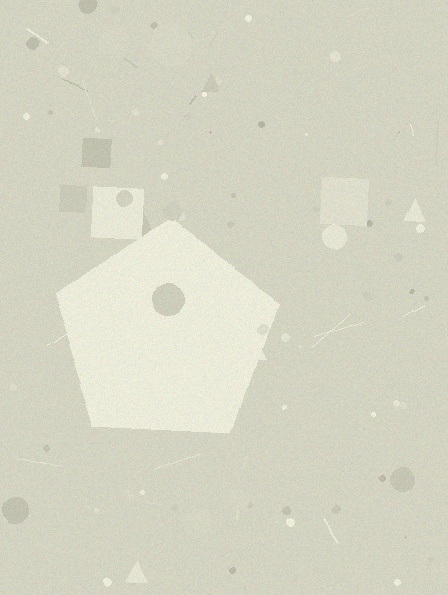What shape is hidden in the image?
A pentagon is hidden in the image.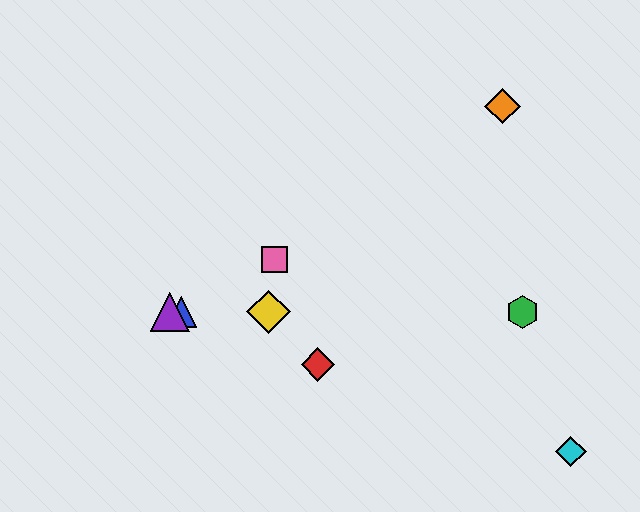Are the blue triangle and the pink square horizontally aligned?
No, the blue triangle is at y≈312 and the pink square is at y≈260.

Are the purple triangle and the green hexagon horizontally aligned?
Yes, both are at y≈312.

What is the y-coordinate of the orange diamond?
The orange diamond is at y≈106.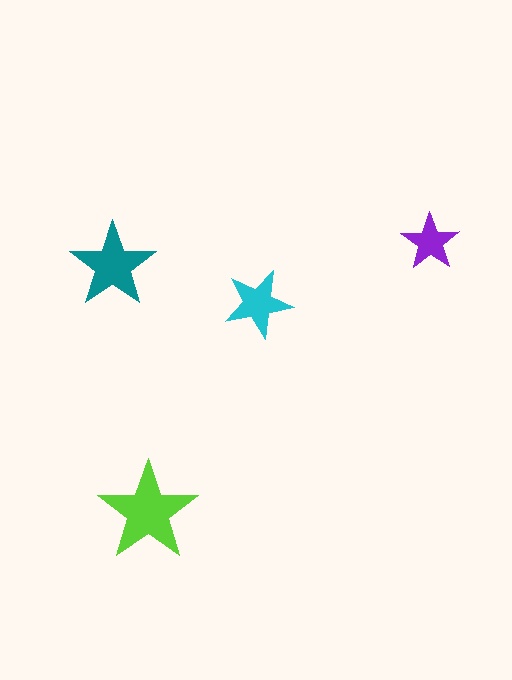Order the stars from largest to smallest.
the lime one, the teal one, the cyan one, the purple one.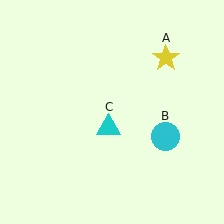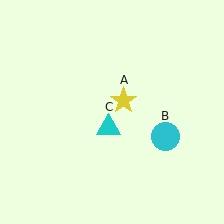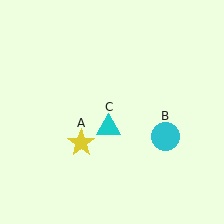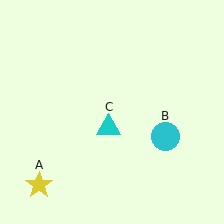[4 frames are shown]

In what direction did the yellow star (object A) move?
The yellow star (object A) moved down and to the left.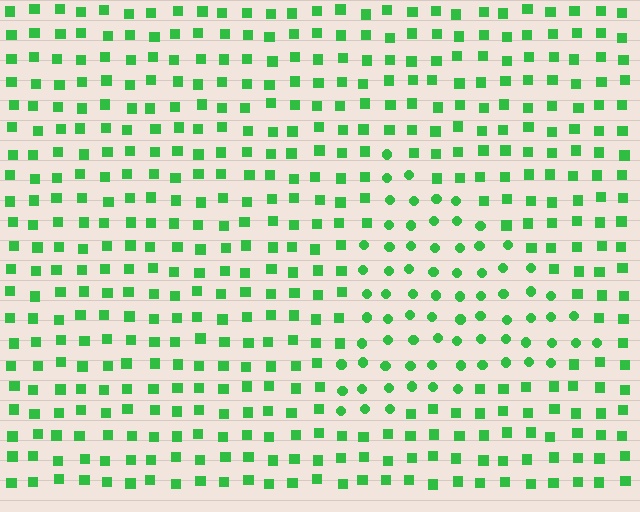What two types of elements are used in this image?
The image uses circles inside the triangle region and squares outside it.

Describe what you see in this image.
The image is filled with small green elements arranged in a uniform grid. A triangle-shaped region contains circles, while the surrounding area contains squares. The boundary is defined purely by the change in element shape.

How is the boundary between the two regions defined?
The boundary is defined by a change in element shape: circles inside vs. squares outside. All elements share the same color and spacing.